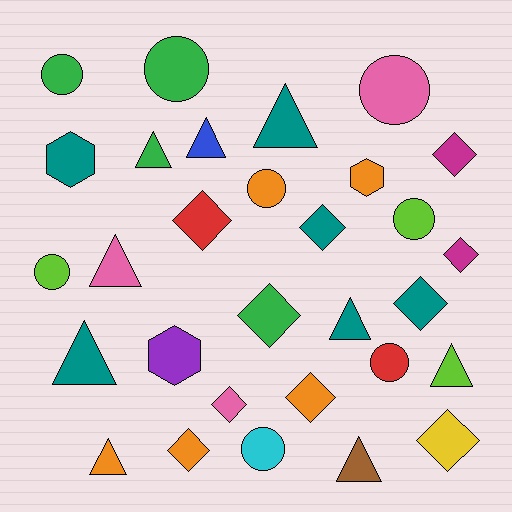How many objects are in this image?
There are 30 objects.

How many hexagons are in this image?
There are 3 hexagons.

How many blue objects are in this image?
There is 1 blue object.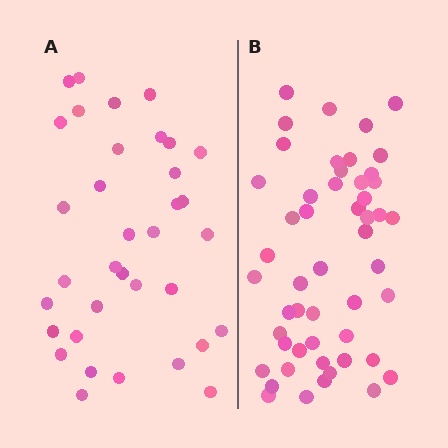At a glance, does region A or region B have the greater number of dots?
Region B (the right region) has more dots.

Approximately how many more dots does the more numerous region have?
Region B has approximately 15 more dots than region A.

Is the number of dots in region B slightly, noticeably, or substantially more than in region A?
Region B has substantially more. The ratio is roughly 1.5 to 1.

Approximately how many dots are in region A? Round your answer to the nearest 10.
About 40 dots. (The exact count is 35, which rounds to 40.)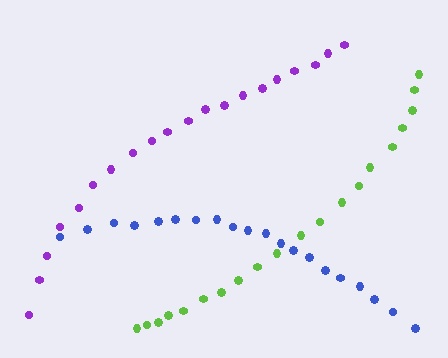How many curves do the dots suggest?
There are 3 distinct paths.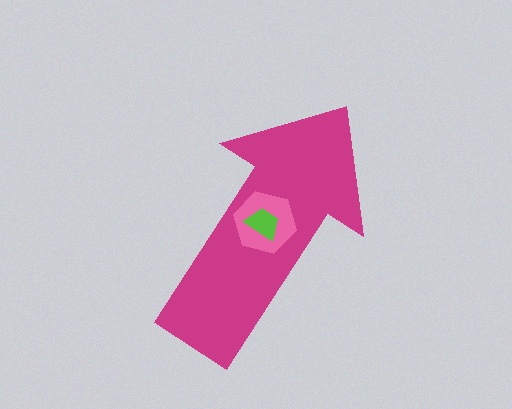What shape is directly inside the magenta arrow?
The pink hexagon.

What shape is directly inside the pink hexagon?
The lime trapezoid.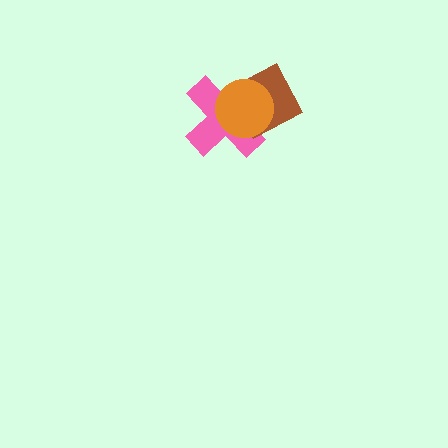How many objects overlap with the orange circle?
2 objects overlap with the orange circle.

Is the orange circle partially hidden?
No, no other shape covers it.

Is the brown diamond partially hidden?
Yes, it is partially covered by another shape.